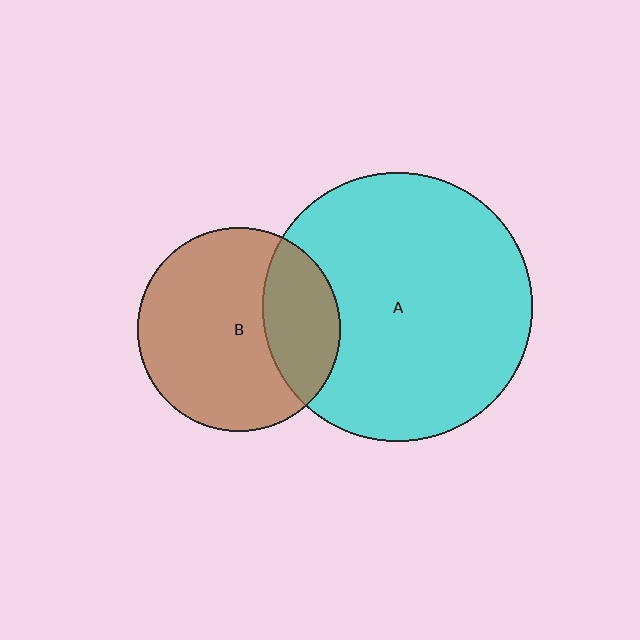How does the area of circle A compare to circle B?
Approximately 1.8 times.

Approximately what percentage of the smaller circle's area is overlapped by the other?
Approximately 30%.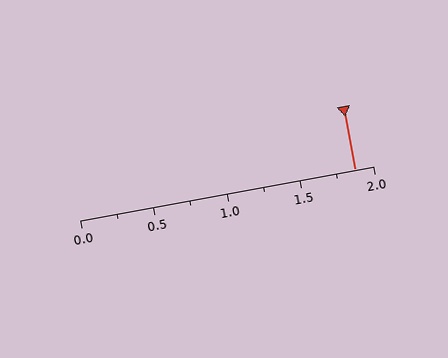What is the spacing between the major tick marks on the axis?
The major ticks are spaced 0.5 apart.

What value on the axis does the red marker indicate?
The marker indicates approximately 1.88.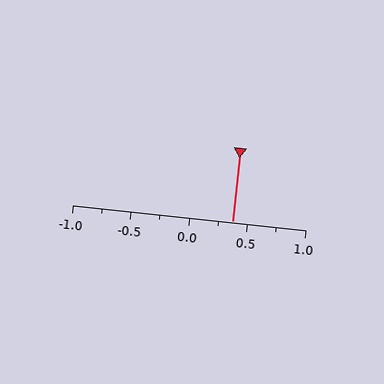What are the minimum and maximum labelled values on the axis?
The axis runs from -1.0 to 1.0.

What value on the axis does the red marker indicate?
The marker indicates approximately 0.38.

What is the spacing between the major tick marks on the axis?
The major ticks are spaced 0.5 apart.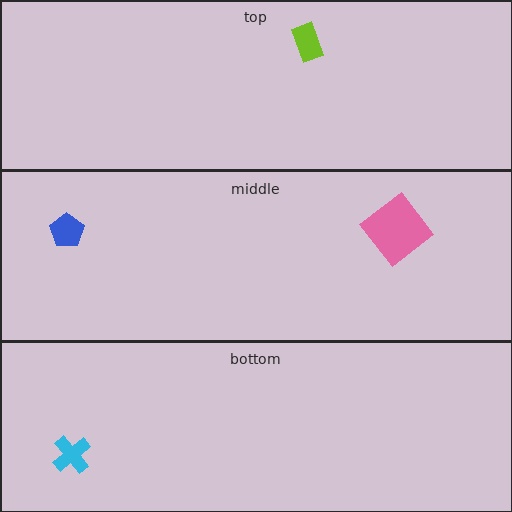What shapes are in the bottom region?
The cyan cross.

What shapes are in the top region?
The lime rectangle.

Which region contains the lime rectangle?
The top region.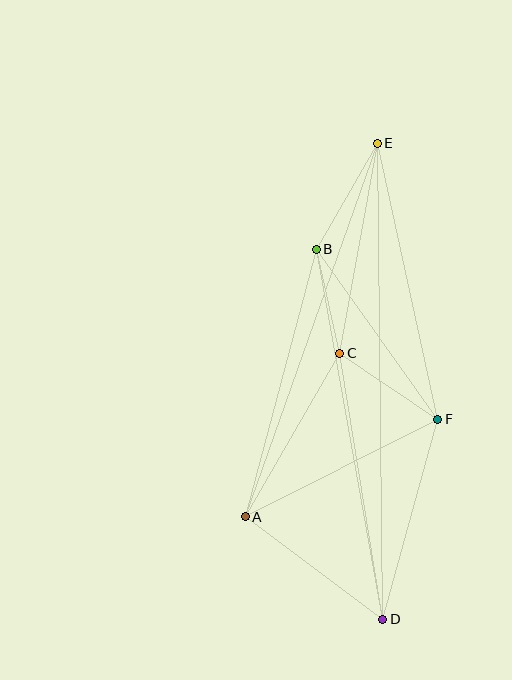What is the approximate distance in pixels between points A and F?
The distance between A and F is approximately 216 pixels.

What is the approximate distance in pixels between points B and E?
The distance between B and E is approximately 122 pixels.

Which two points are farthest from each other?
Points D and E are farthest from each other.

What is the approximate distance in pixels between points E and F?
The distance between E and F is approximately 283 pixels.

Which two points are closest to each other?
Points B and C are closest to each other.